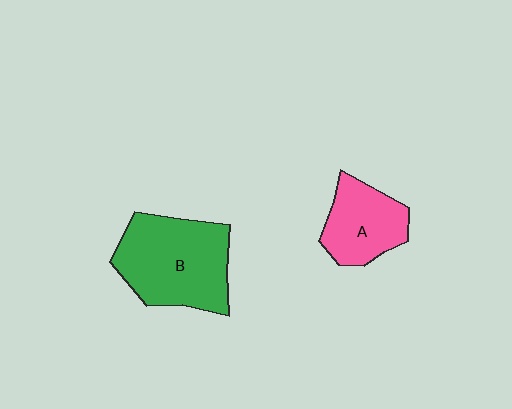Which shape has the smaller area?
Shape A (pink).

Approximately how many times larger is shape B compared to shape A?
Approximately 1.6 times.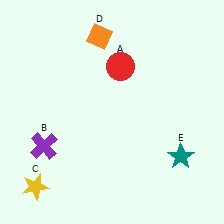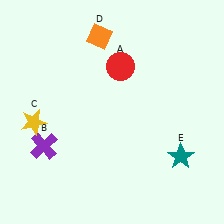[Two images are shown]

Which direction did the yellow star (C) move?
The yellow star (C) moved up.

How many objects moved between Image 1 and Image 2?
1 object moved between the two images.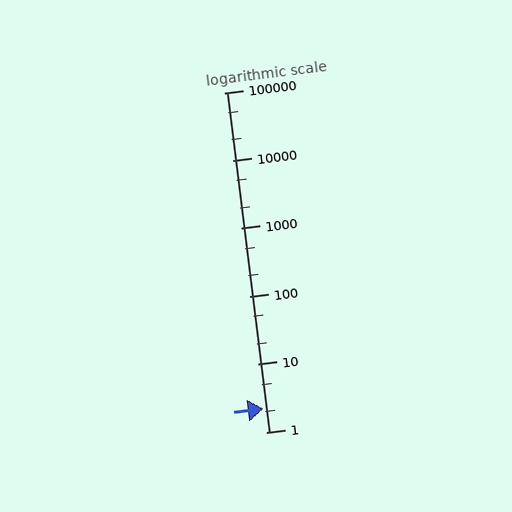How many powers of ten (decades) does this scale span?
The scale spans 5 decades, from 1 to 100000.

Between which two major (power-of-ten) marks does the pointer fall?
The pointer is between 1 and 10.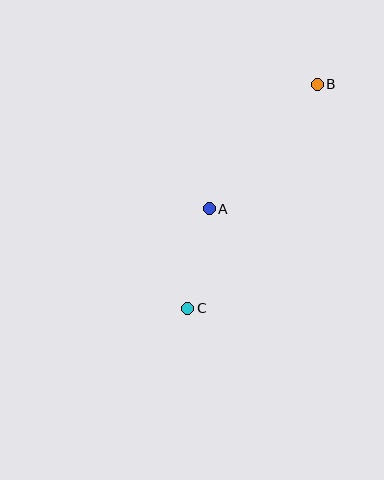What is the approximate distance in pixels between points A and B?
The distance between A and B is approximately 165 pixels.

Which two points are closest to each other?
Points A and C are closest to each other.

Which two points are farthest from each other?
Points B and C are farthest from each other.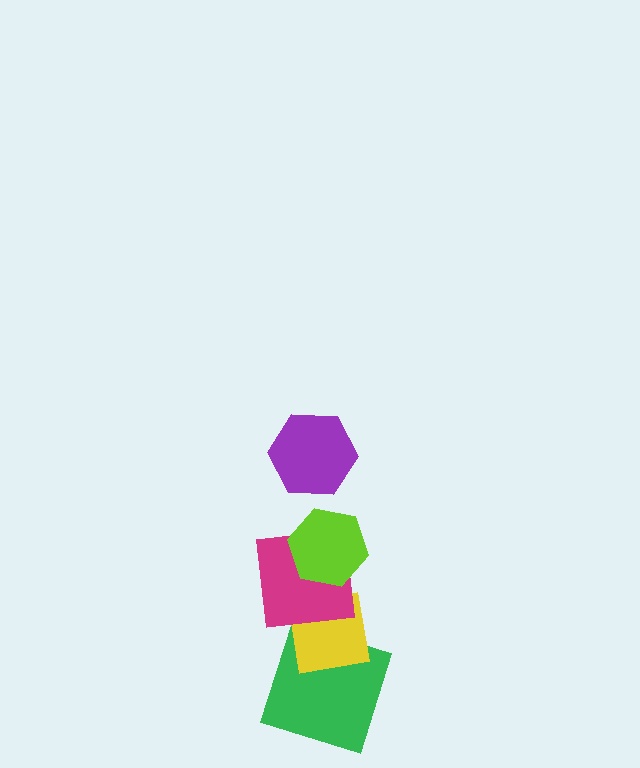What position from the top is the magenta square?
The magenta square is 3rd from the top.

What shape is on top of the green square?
The yellow square is on top of the green square.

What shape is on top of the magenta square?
The lime hexagon is on top of the magenta square.